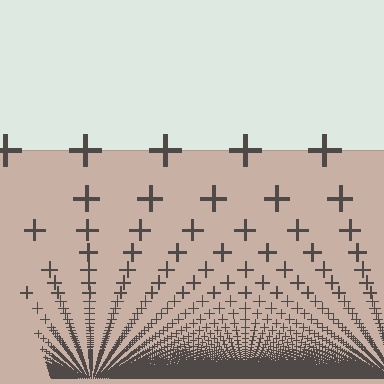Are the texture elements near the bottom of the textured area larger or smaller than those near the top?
Smaller. The gradient is inverted — elements near the bottom are smaller and denser.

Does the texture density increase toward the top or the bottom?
Density increases toward the bottom.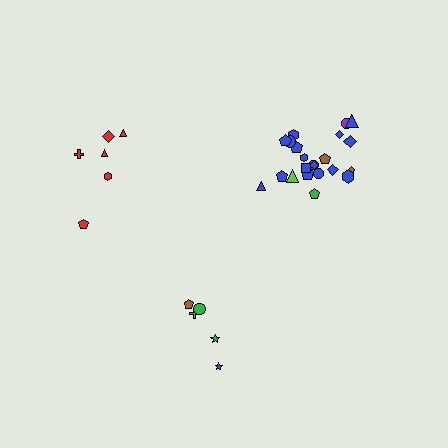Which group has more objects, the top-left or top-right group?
The top-right group.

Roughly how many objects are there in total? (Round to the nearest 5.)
Roughly 35 objects in total.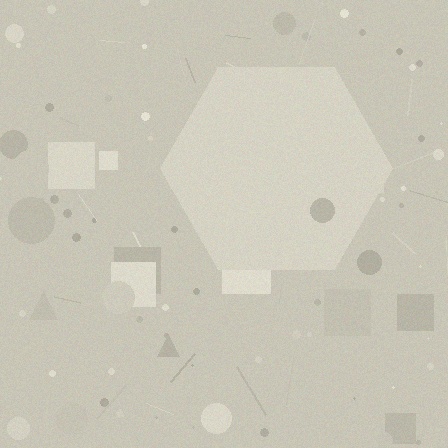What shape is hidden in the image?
A hexagon is hidden in the image.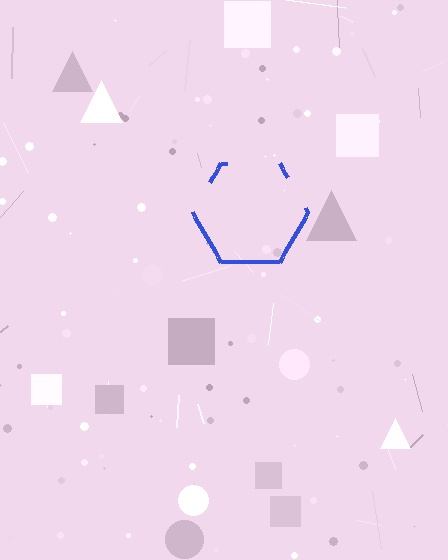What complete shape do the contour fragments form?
The contour fragments form a hexagon.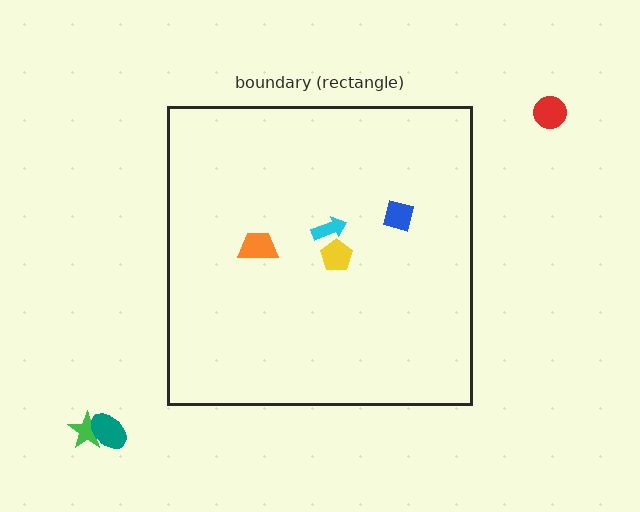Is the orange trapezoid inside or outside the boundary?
Inside.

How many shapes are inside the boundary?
4 inside, 3 outside.